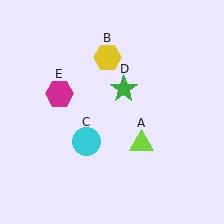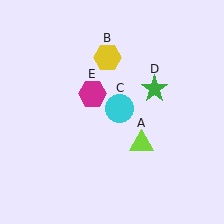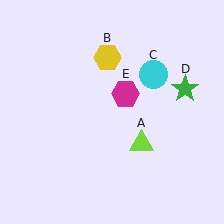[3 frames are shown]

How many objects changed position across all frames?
3 objects changed position: cyan circle (object C), green star (object D), magenta hexagon (object E).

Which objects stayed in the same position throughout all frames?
Lime triangle (object A) and yellow hexagon (object B) remained stationary.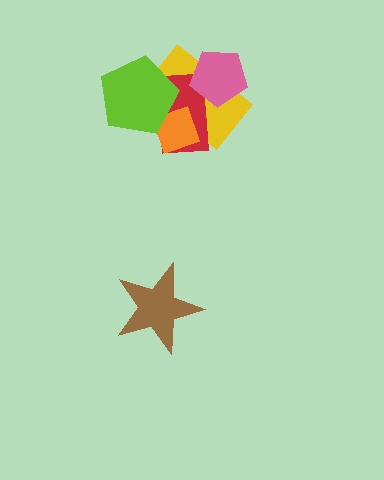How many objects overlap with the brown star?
0 objects overlap with the brown star.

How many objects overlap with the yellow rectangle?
4 objects overlap with the yellow rectangle.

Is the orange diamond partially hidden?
Yes, it is partially covered by another shape.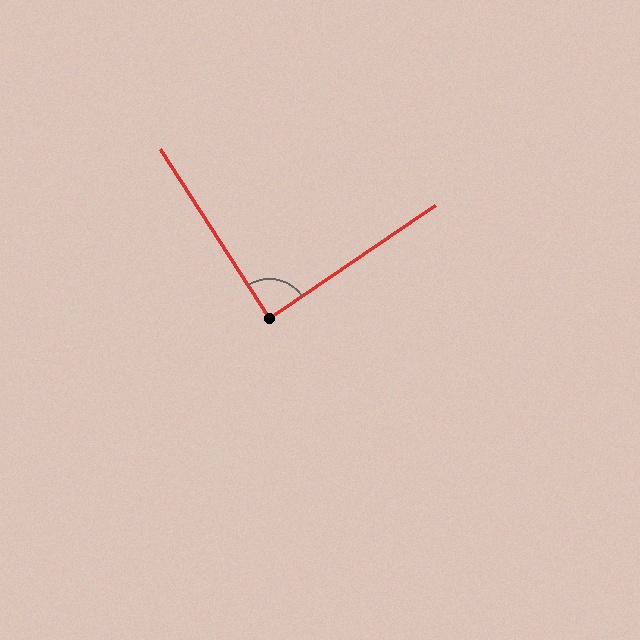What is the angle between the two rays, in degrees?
Approximately 89 degrees.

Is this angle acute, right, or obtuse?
It is approximately a right angle.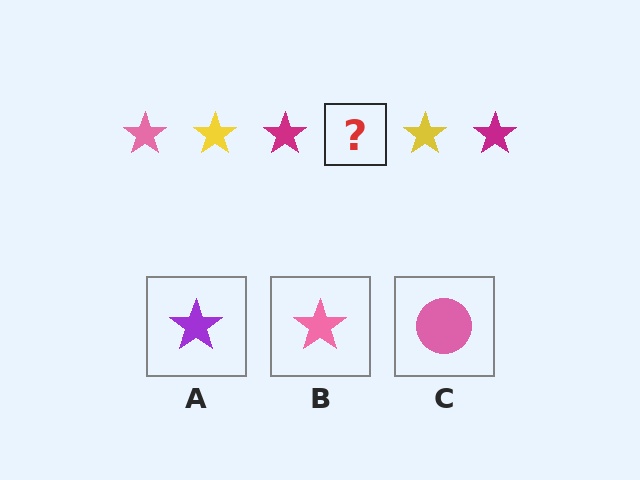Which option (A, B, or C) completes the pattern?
B.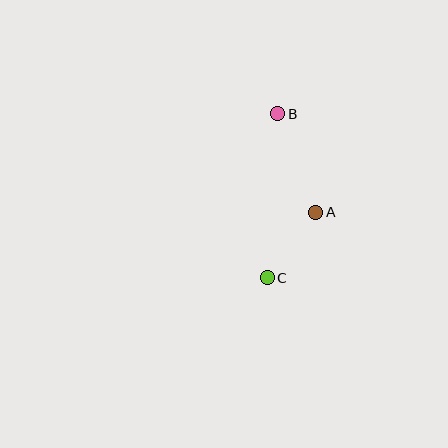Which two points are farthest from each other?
Points B and C are farthest from each other.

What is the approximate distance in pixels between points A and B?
The distance between A and B is approximately 106 pixels.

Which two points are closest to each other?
Points A and C are closest to each other.